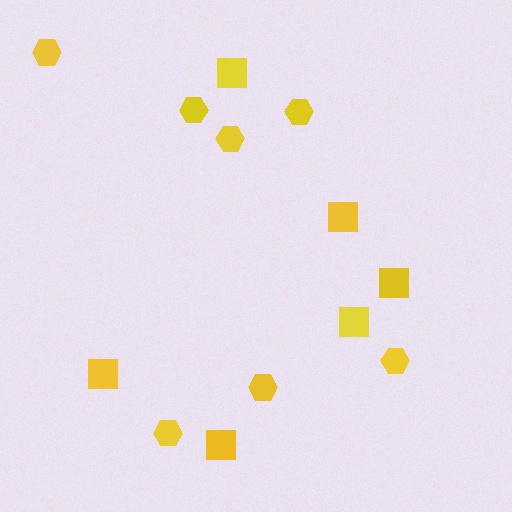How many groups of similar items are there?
There are 2 groups: one group of squares (6) and one group of hexagons (7).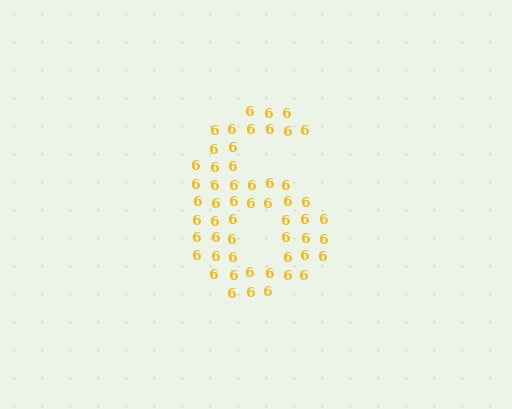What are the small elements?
The small elements are digit 6's.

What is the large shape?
The large shape is the digit 6.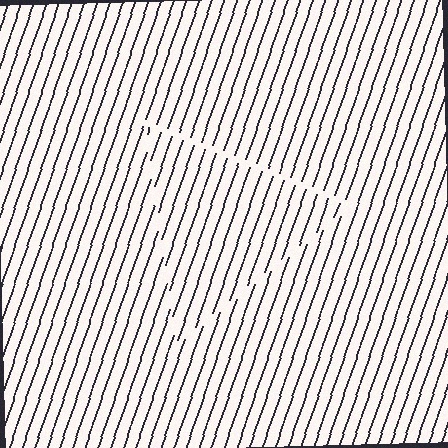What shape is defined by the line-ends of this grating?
An illusory triangle. The interior of the shape contains the same grating, shifted by half a period — the contour is defined by the phase discontinuity where line-ends from the inner and outer gratings abut.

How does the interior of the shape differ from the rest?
The interior of the shape contains the same grating, shifted by half a period — the contour is defined by the phase discontinuity where line-ends from the inner and outer gratings abut.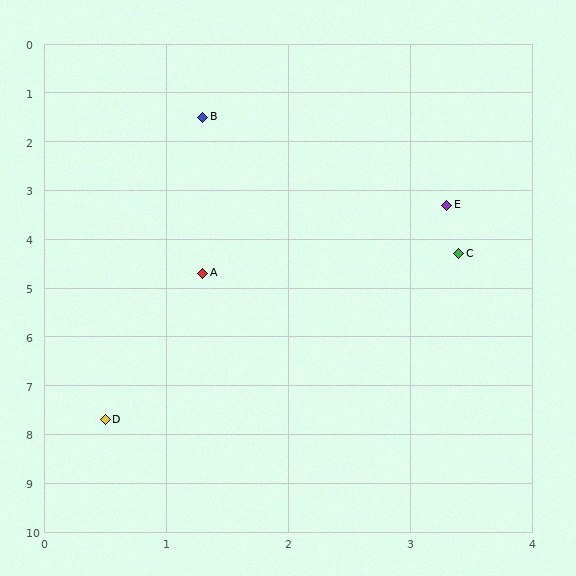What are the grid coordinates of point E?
Point E is at approximately (3.3, 3.3).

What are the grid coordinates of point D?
Point D is at approximately (0.5, 7.7).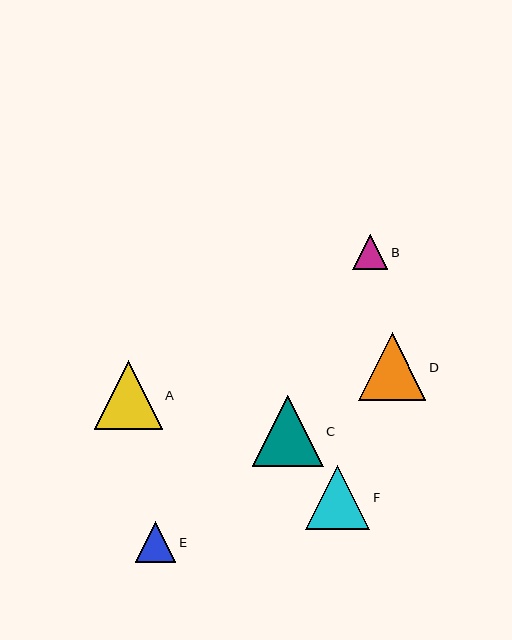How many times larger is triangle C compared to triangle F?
Triangle C is approximately 1.1 times the size of triangle F.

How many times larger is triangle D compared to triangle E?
Triangle D is approximately 1.7 times the size of triangle E.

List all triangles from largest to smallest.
From largest to smallest: C, A, D, F, E, B.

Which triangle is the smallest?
Triangle B is the smallest with a size of approximately 35 pixels.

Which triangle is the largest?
Triangle C is the largest with a size of approximately 71 pixels.